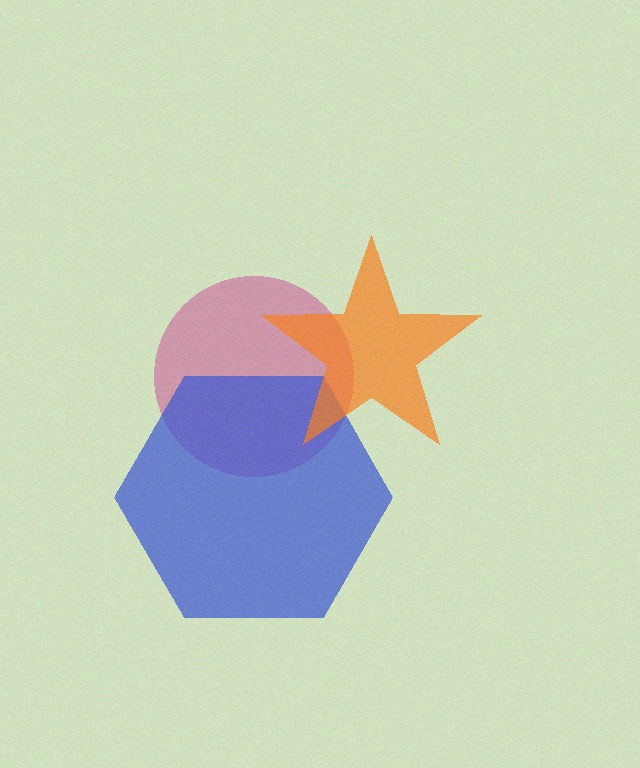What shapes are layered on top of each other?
The layered shapes are: a magenta circle, a blue hexagon, an orange star.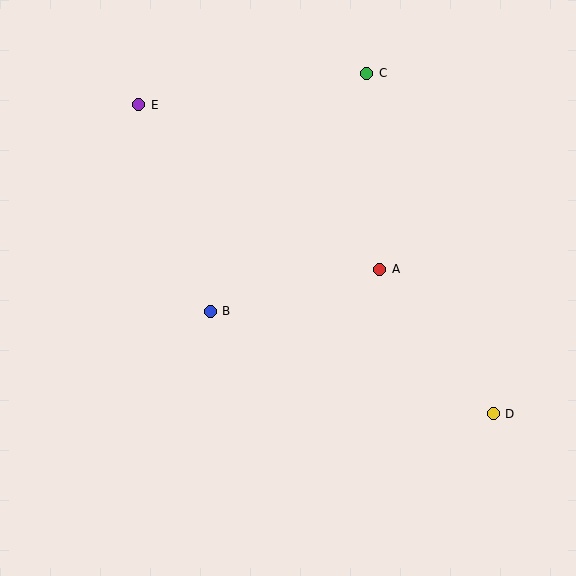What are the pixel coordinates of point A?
Point A is at (380, 269).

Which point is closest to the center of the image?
Point B at (210, 311) is closest to the center.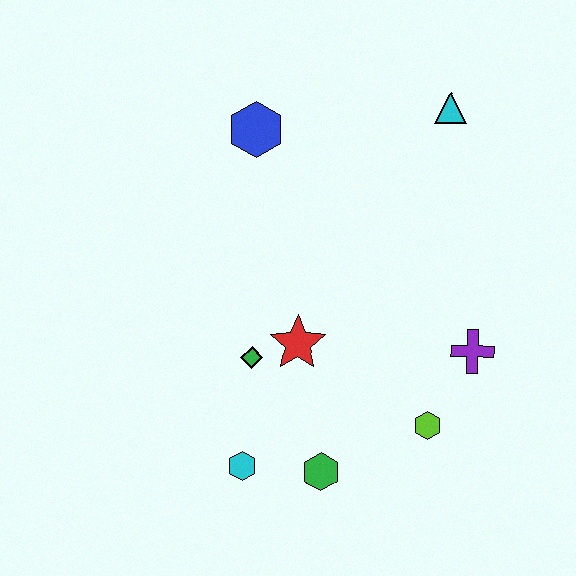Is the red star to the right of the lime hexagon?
No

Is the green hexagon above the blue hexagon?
No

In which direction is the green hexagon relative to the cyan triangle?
The green hexagon is below the cyan triangle.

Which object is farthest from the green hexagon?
The cyan triangle is farthest from the green hexagon.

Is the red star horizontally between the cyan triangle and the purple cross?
No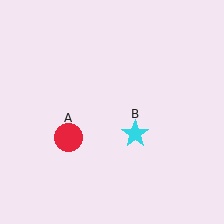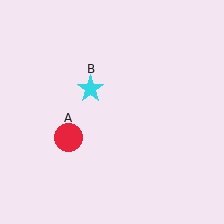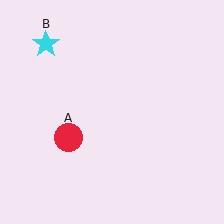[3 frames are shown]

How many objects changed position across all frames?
1 object changed position: cyan star (object B).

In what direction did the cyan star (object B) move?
The cyan star (object B) moved up and to the left.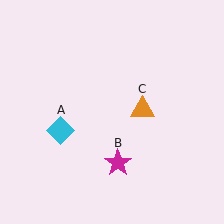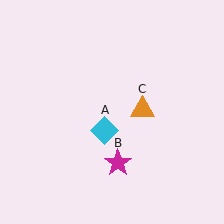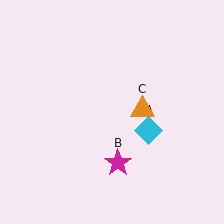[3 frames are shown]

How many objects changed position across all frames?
1 object changed position: cyan diamond (object A).